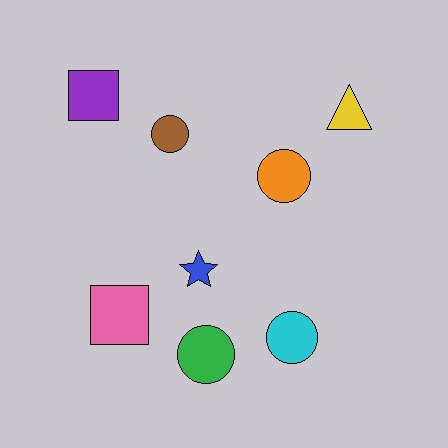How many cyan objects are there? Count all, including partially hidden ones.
There is 1 cyan object.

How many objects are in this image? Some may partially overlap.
There are 8 objects.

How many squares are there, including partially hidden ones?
There are 2 squares.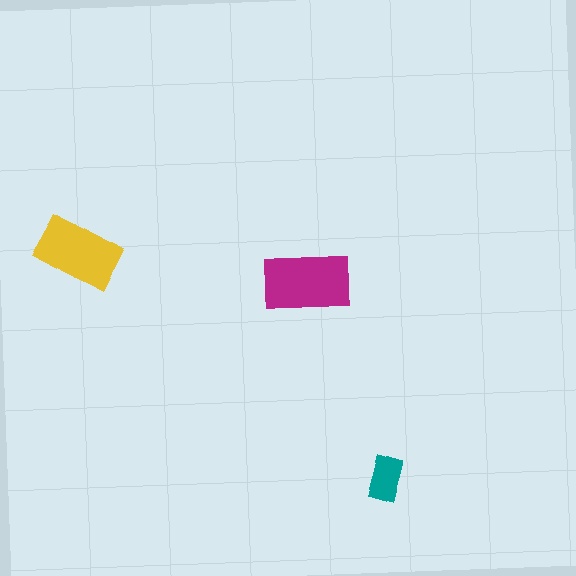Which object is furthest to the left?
The yellow rectangle is leftmost.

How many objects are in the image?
There are 3 objects in the image.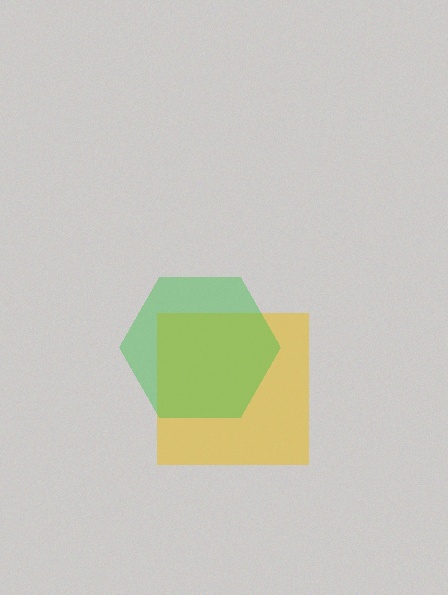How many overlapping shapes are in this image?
There are 2 overlapping shapes in the image.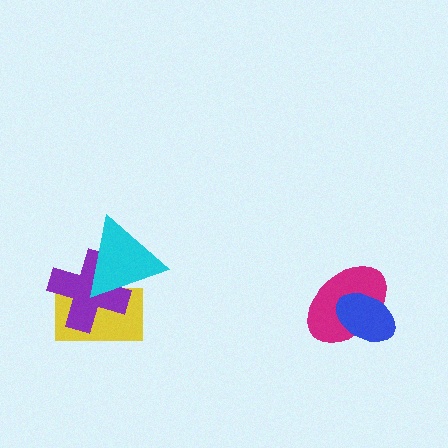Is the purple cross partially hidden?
Yes, it is partially covered by another shape.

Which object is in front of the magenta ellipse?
The blue ellipse is in front of the magenta ellipse.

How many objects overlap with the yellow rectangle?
2 objects overlap with the yellow rectangle.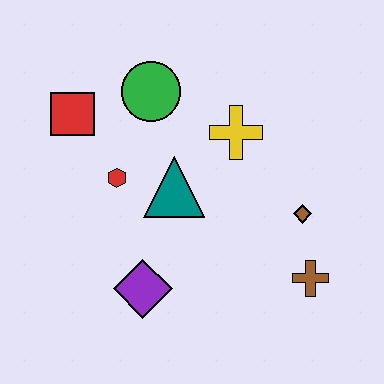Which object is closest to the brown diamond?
The brown cross is closest to the brown diamond.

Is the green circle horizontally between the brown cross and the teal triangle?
No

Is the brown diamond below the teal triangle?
Yes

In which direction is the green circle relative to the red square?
The green circle is to the right of the red square.